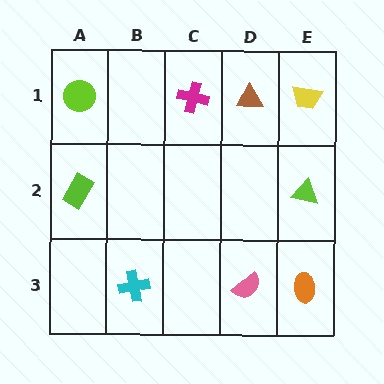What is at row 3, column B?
A cyan cross.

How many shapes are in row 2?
2 shapes.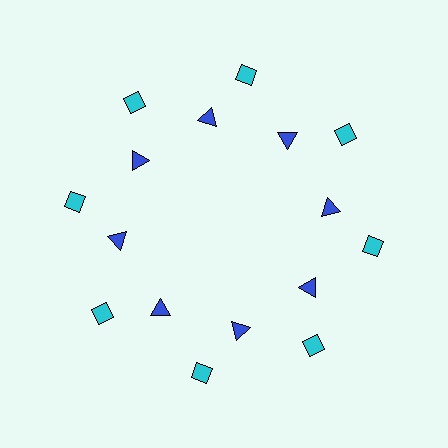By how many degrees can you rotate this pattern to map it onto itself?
The pattern maps onto itself every 45 degrees of rotation.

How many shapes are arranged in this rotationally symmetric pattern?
There are 16 shapes, arranged in 8 groups of 2.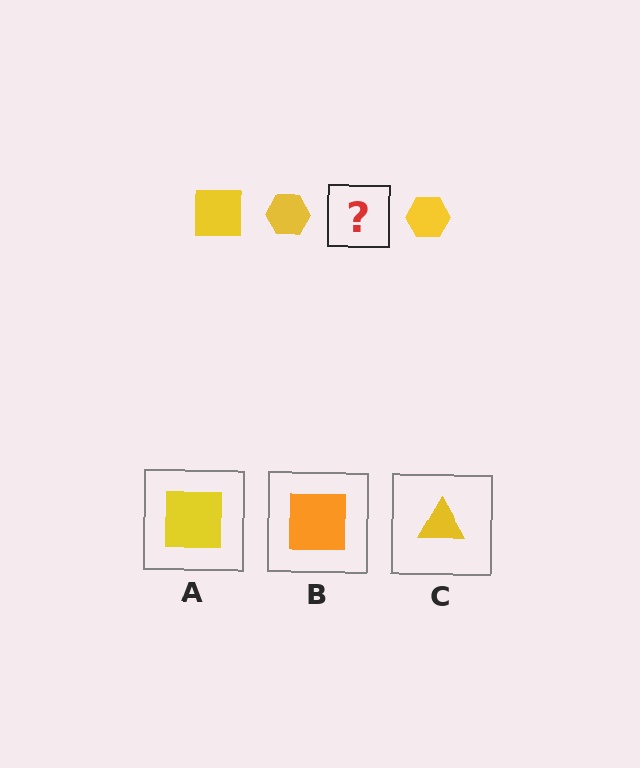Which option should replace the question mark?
Option A.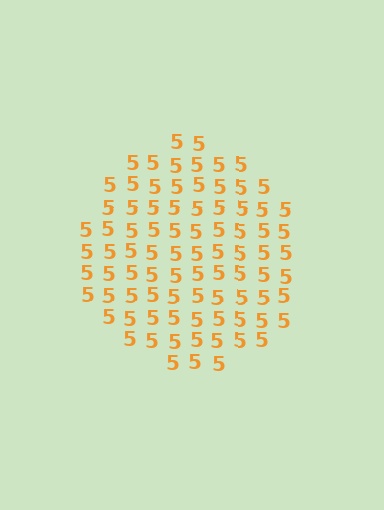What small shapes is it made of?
It is made of small digit 5's.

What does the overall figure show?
The overall figure shows a circle.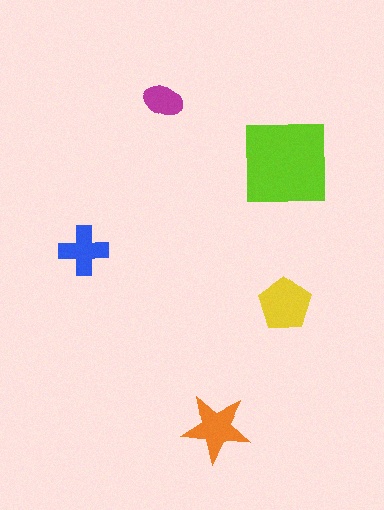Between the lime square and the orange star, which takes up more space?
The lime square.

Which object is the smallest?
The magenta ellipse.